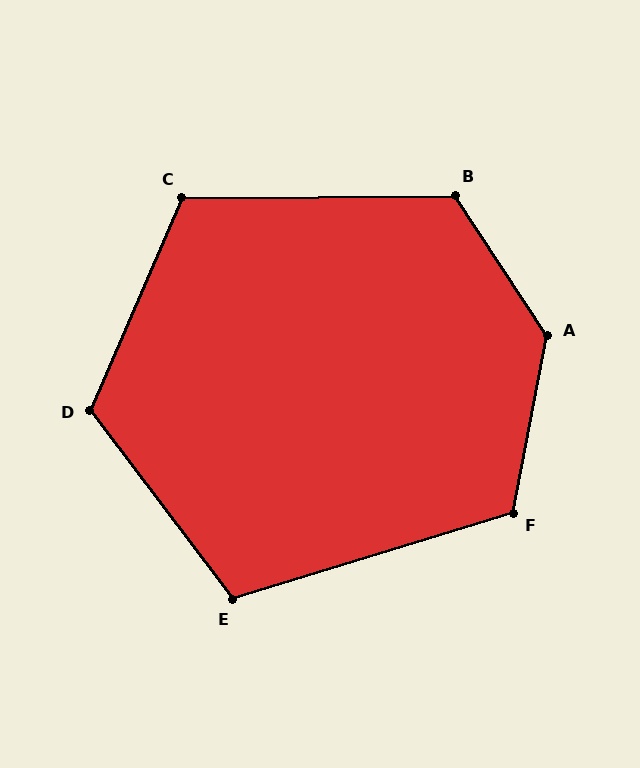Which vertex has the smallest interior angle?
E, at approximately 110 degrees.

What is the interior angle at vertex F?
Approximately 118 degrees (obtuse).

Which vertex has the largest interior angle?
A, at approximately 136 degrees.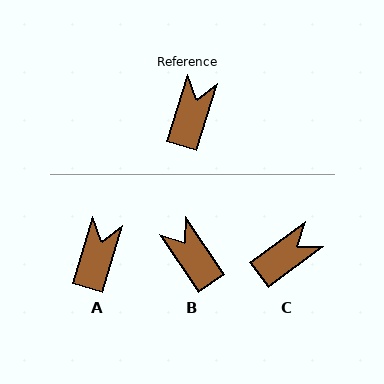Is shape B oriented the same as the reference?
No, it is off by about 51 degrees.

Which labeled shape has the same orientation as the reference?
A.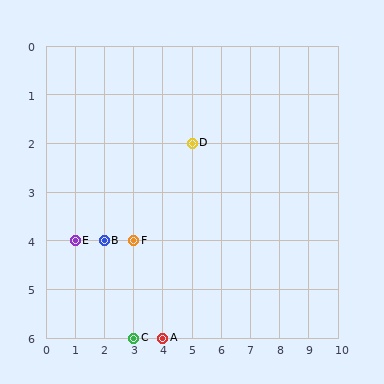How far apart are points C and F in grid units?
Points C and F are 2 rows apart.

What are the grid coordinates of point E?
Point E is at grid coordinates (1, 4).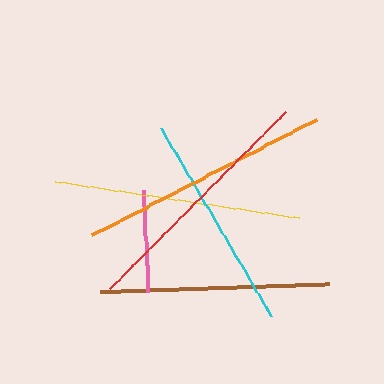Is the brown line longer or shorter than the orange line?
The orange line is longer than the brown line.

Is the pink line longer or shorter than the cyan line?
The cyan line is longer than the pink line.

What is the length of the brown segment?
The brown segment is approximately 229 pixels long.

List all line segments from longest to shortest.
From longest to shortest: orange, red, yellow, brown, cyan, pink.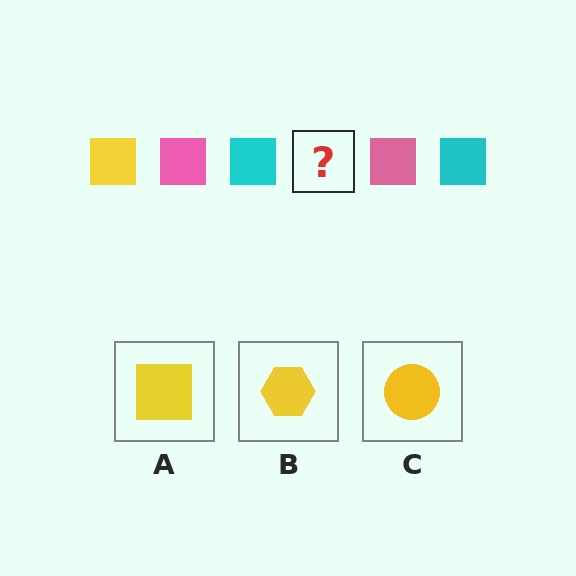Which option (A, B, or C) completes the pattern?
A.